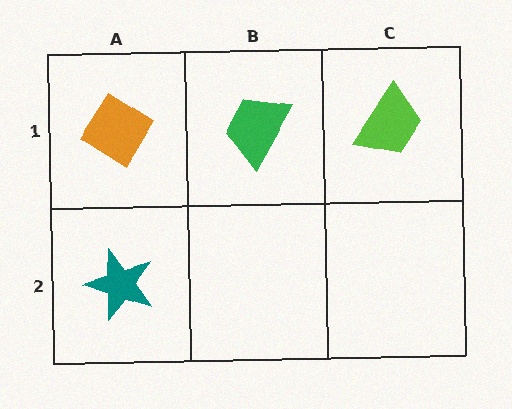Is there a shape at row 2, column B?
No, that cell is empty.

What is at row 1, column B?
A green trapezoid.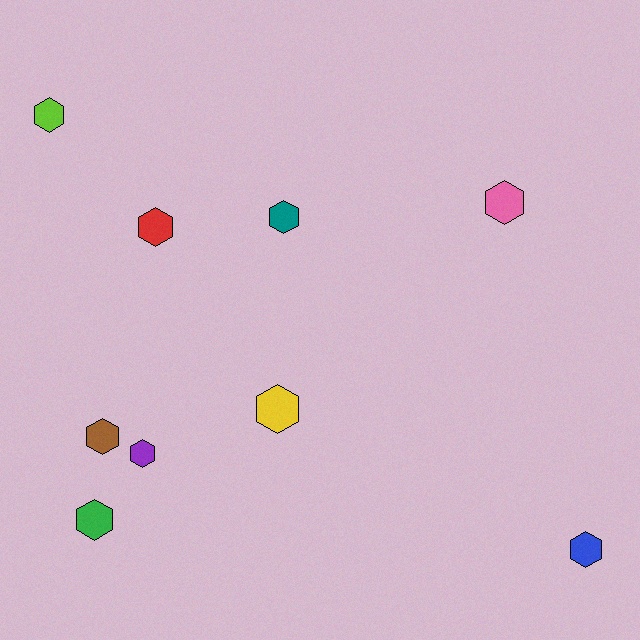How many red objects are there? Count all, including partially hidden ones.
There is 1 red object.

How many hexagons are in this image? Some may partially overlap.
There are 9 hexagons.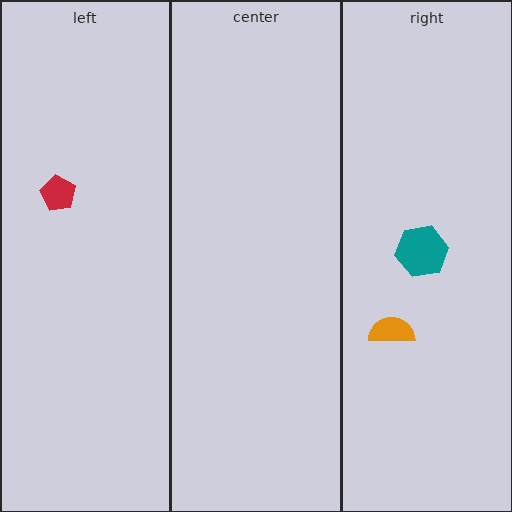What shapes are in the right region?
The teal hexagon, the orange semicircle.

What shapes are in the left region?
The red pentagon.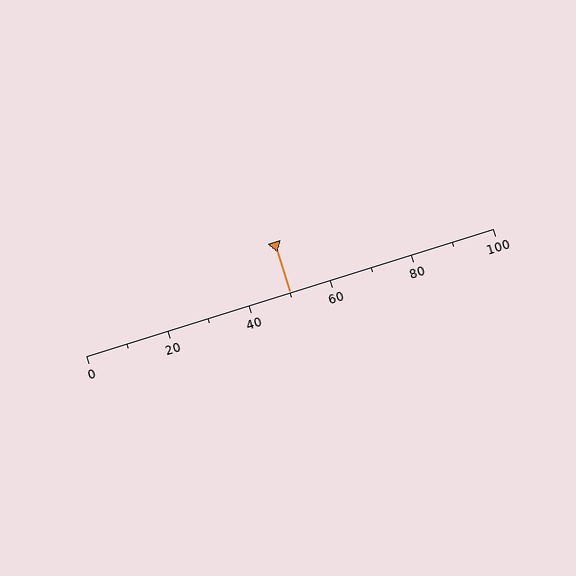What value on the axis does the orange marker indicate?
The marker indicates approximately 50.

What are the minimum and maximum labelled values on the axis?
The axis runs from 0 to 100.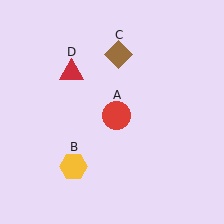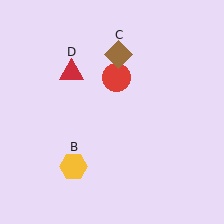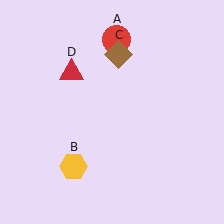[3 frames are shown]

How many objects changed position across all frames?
1 object changed position: red circle (object A).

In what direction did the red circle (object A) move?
The red circle (object A) moved up.